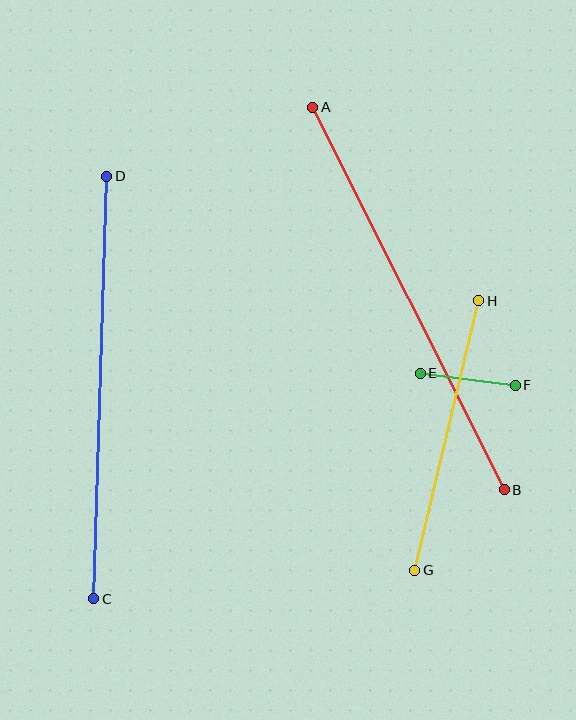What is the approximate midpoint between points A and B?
The midpoint is at approximately (408, 299) pixels.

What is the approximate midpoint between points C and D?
The midpoint is at approximately (100, 387) pixels.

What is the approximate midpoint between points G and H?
The midpoint is at approximately (447, 436) pixels.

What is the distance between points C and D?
The distance is approximately 423 pixels.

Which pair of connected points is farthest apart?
Points A and B are farthest apart.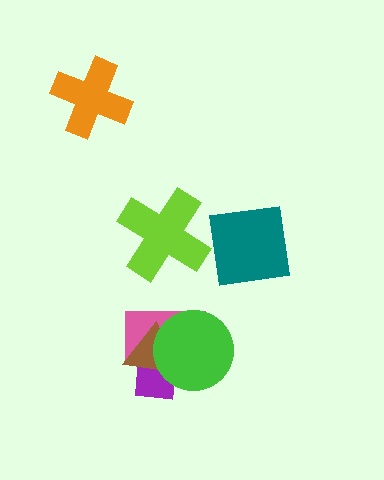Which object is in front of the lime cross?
The teal square is in front of the lime cross.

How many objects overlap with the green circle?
3 objects overlap with the green circle.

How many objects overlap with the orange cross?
0 objects overlap with the orange cross.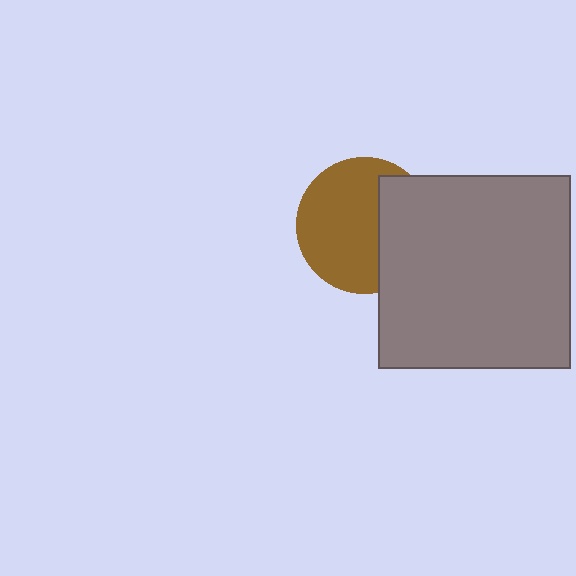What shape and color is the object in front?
The object in front is a gray square.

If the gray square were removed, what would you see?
You would see the complete brown circle.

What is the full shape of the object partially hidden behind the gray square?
The partially hidden object is a brown circle.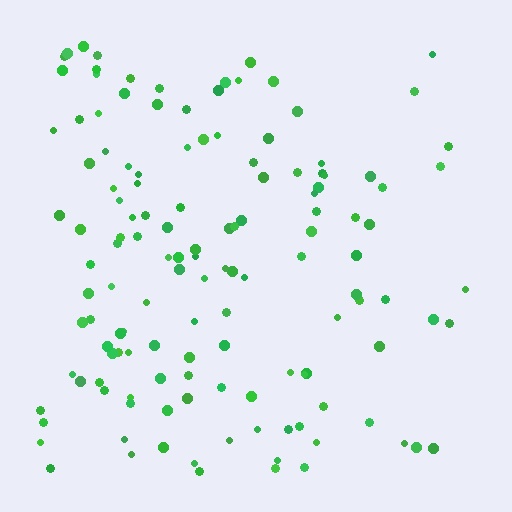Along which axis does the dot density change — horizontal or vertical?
Horizontal.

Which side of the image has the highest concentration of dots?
The left.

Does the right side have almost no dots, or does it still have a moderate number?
Still a moderate number, just noticeably fewer than the left.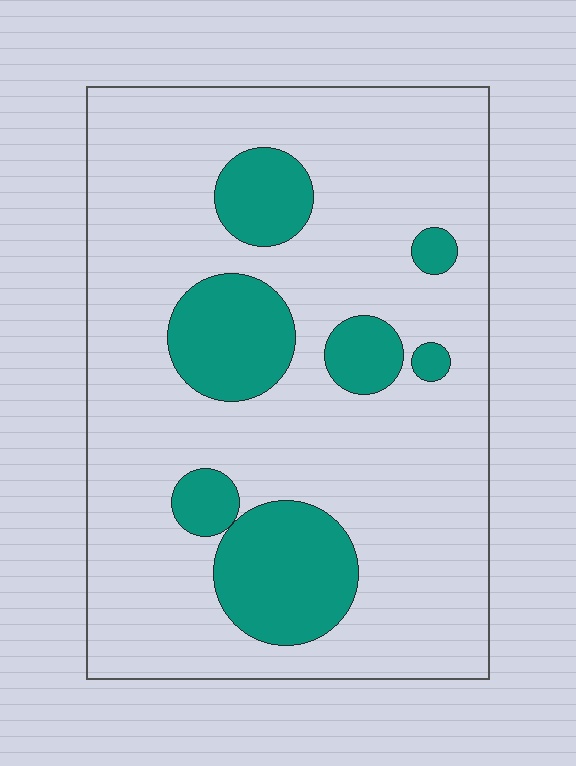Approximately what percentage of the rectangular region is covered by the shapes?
Approximately 20%.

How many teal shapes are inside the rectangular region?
7.